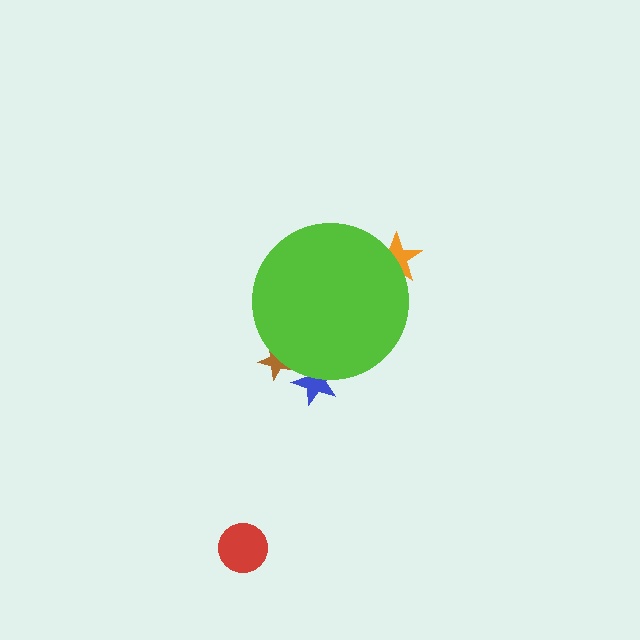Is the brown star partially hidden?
Yes, the brown star is partially hidden behind the lime circle.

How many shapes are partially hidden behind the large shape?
3 shapes are partially hidden.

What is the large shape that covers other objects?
A lime circle.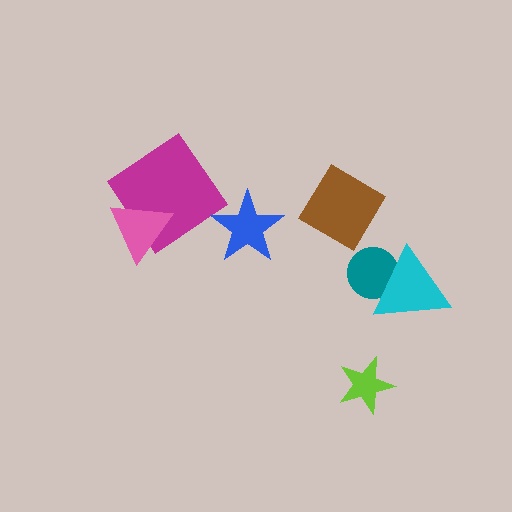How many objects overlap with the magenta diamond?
1 object overlaps with the magenta diamond.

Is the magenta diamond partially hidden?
Yes, it is partially covered by another shape.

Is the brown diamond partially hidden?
No, no other shape covers it.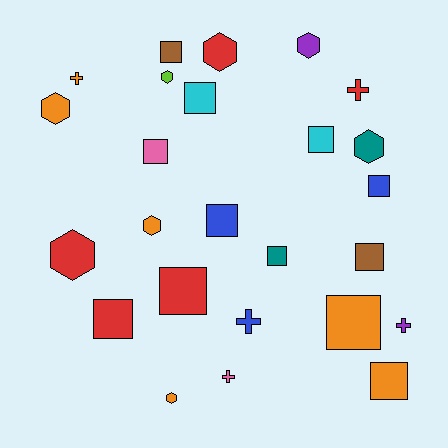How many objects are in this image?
There are 25 objects.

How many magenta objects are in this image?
There are no magenta objects.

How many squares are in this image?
There are 12 squares.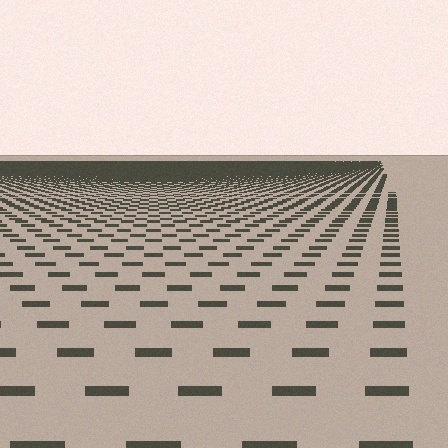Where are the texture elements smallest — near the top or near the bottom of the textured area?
Near the top.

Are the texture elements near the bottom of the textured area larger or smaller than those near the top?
Larger. Near the bottom, elements are closer to the viewer and appear at a bigger on-screen size.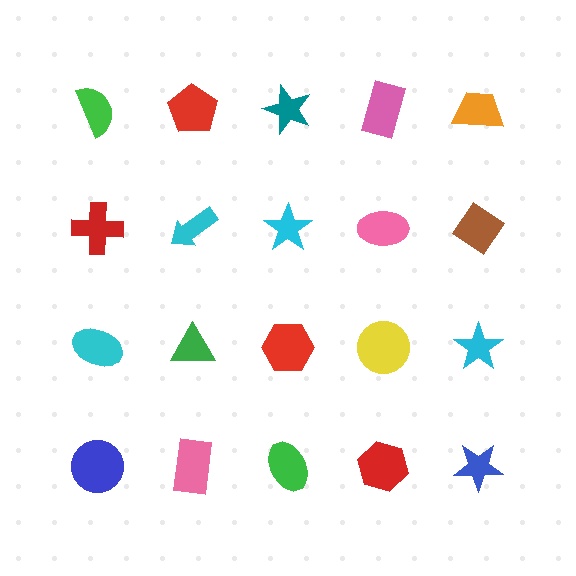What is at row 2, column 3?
A cyan star.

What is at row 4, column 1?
A blue circle.